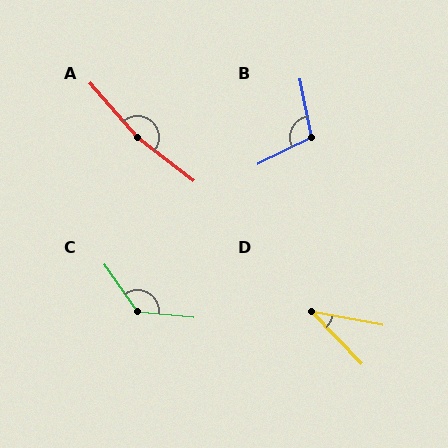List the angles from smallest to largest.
D (36°), B (105°), C (131°), A (169°).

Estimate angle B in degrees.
Approximately 105 degrees.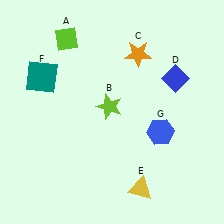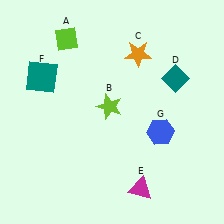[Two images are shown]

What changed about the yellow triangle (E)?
In Image 1, E is yellow. In Image 2, it changed to magenta.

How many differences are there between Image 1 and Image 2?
There are 2 differences between the two images.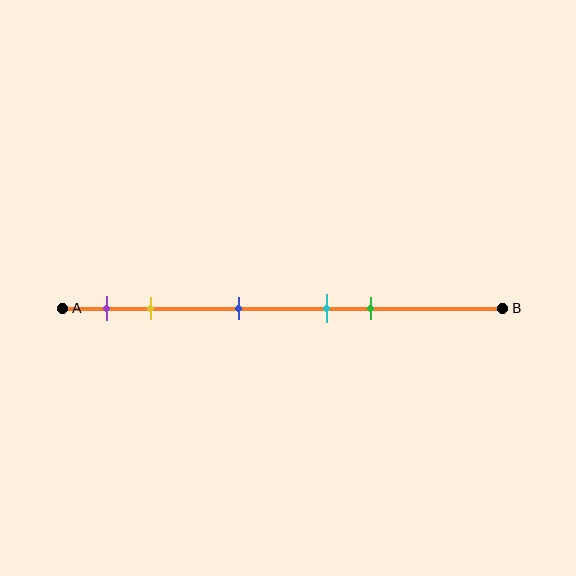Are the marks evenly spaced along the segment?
No, the marks are not evenly spaced.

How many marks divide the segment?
There are 5 marks dividing the segment.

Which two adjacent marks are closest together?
The cyan and green marks are the closest adjacent pair.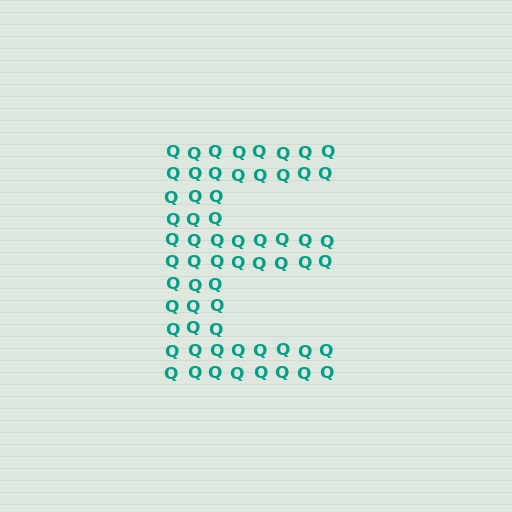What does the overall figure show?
The overall figure shows the letter E.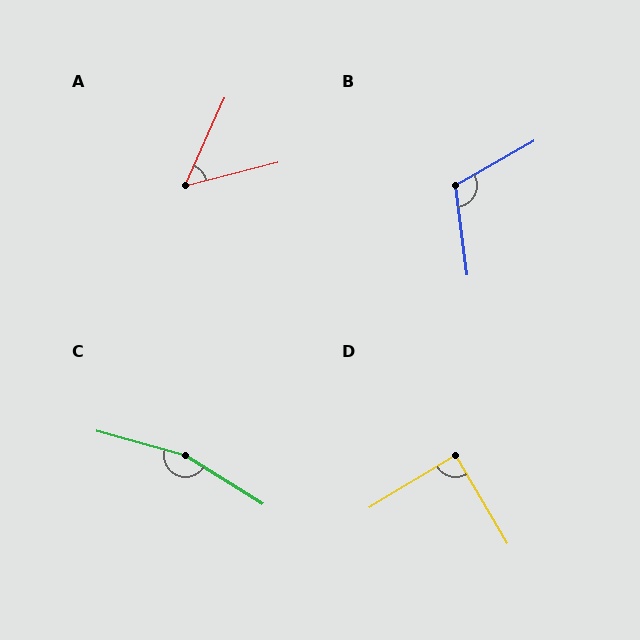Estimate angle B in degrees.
Approximately 112 degrees.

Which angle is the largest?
C, at approximately 163 degrees.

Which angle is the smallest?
A, at approximately 51 degrees.